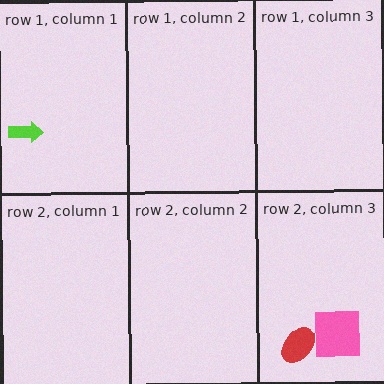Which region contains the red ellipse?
The row 2, column 3 region.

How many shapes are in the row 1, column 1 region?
1.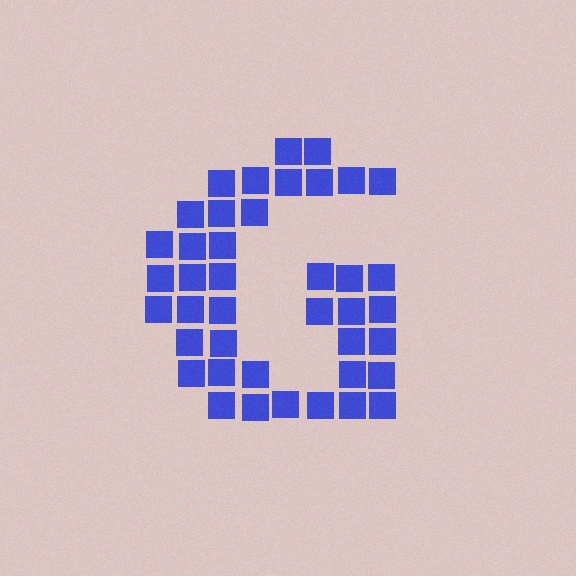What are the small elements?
The small elements are squares.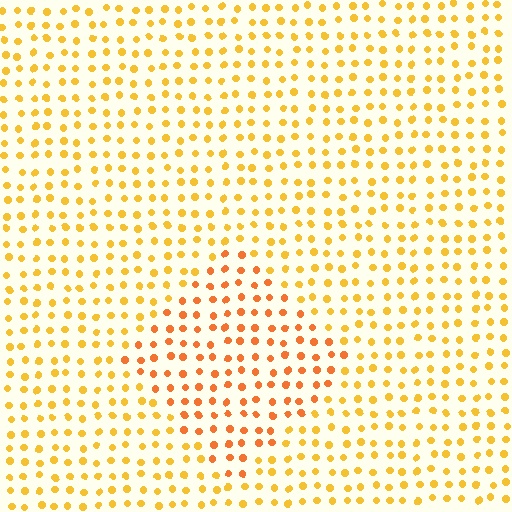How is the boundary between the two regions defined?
The boundary is defined purely by a slight shift in hue (about 24 degrees). Spacing, size, and orientation are identical on both sides.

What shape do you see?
I see a diamond.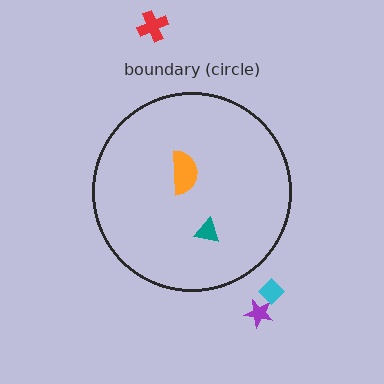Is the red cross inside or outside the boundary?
Outside.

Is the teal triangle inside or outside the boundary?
Inside.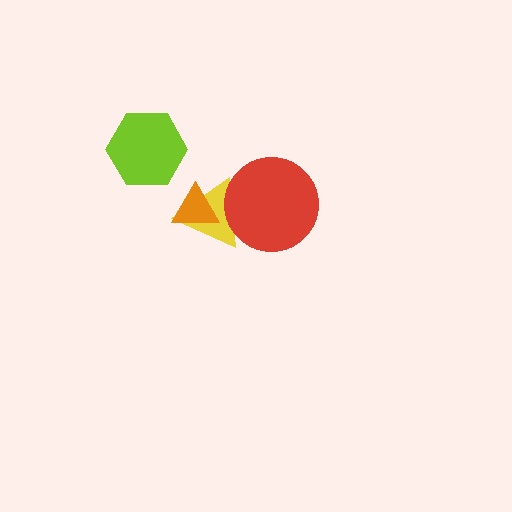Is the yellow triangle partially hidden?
Yes, it is partially covered by another shape.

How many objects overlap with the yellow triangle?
2 objects overlap with the yellow triangle.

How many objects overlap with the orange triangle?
1 object overlaps with the orange triangle.